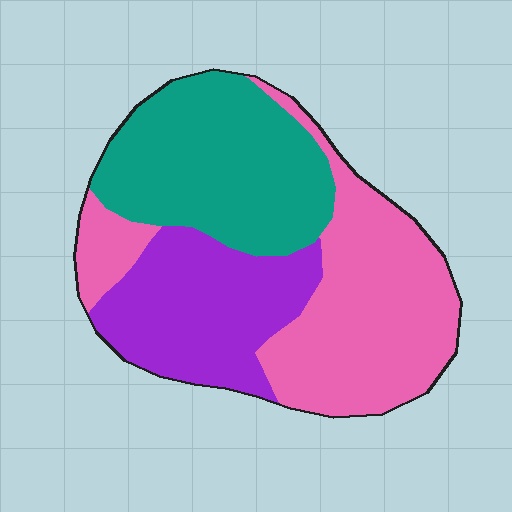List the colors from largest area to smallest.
From largest to smallest: pink, teal, purple.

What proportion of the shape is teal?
Teal covers roughly 35% of the shape.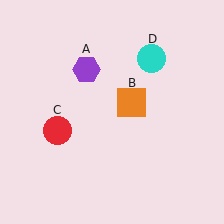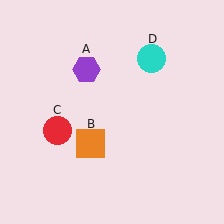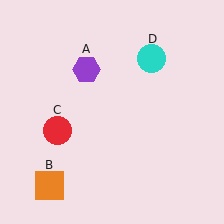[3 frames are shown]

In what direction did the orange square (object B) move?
The orange square (object B) moved down and to the left.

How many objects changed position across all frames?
1 object changed position: orange square (object B).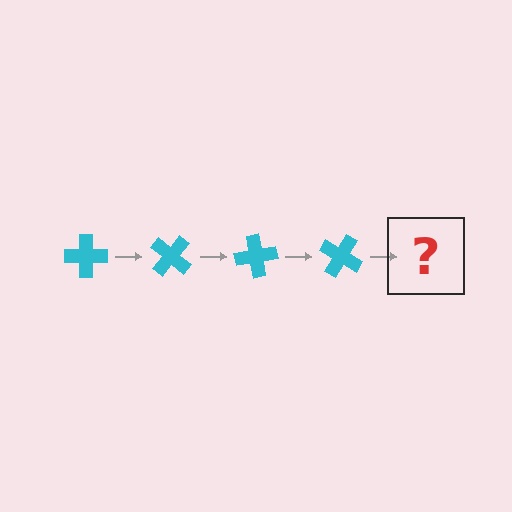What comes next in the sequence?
The next element should be a cyan cross rotated 160 degrees.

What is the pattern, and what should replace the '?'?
The pattern is that the cross rotates 40 degrees each step. The '?' should be a cyan cross rotated 160 degrees.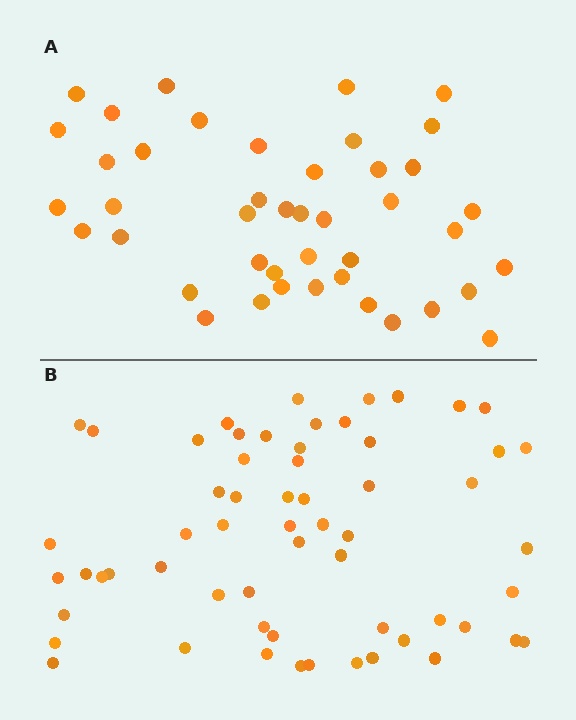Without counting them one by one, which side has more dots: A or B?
Region B (the bottom region) has more dots.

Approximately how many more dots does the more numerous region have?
Region B has approximately 15 more dots than region A.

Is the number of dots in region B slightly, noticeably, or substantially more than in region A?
Region B has noticeably more, but not dramatically so. The ratio is roughly 1.4 to 1.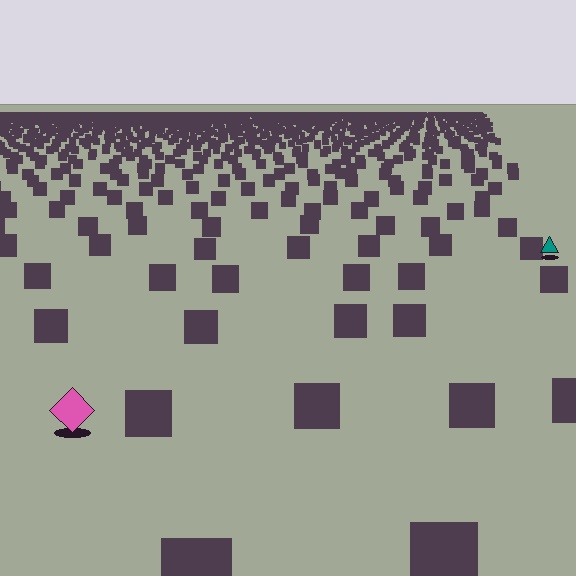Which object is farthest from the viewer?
The teal triangle is farthest from the viewer. It appears smaller and the ground texture around it is denser.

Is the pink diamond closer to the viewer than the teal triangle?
Yes. The pink diamond is closer — you can tell from the texture gradient: the ground texture is coarser near it.